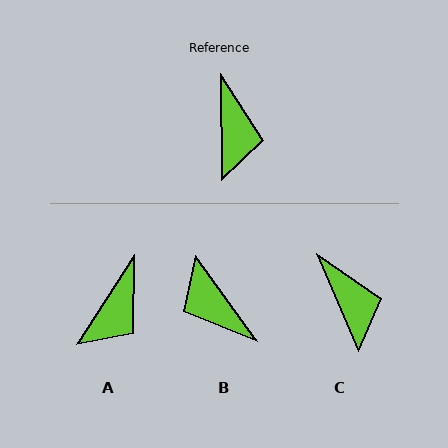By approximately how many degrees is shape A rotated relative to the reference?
Approximately 33 degrees clockwise.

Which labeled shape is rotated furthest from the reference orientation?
B, about 145 degrees away.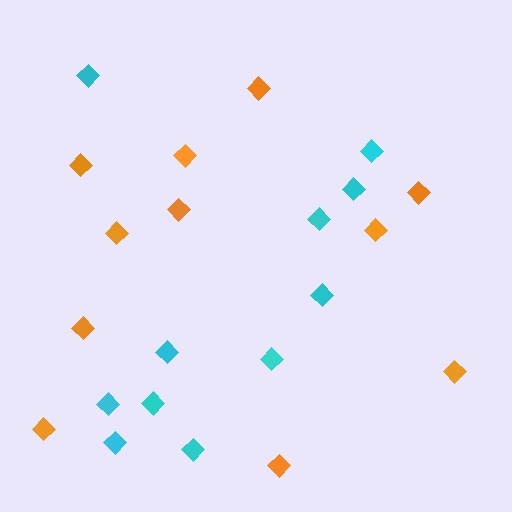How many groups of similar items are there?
There are 2 groups: one group of orange diamonds (11) and one group of cyan diamonds (11).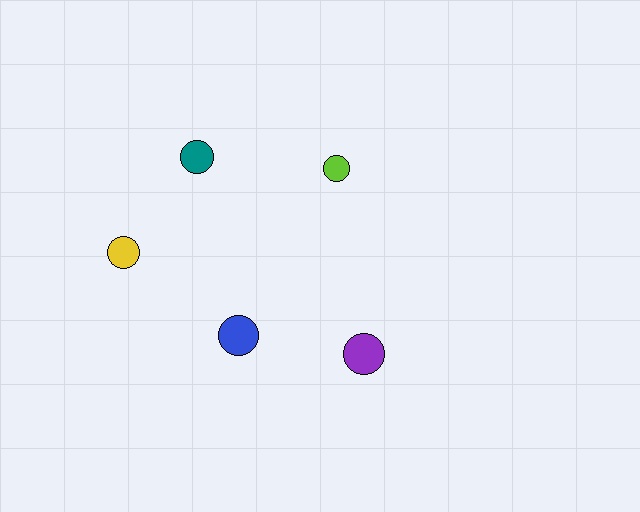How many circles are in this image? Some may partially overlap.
There are 5 circles.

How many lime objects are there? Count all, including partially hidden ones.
There is 1 lime object.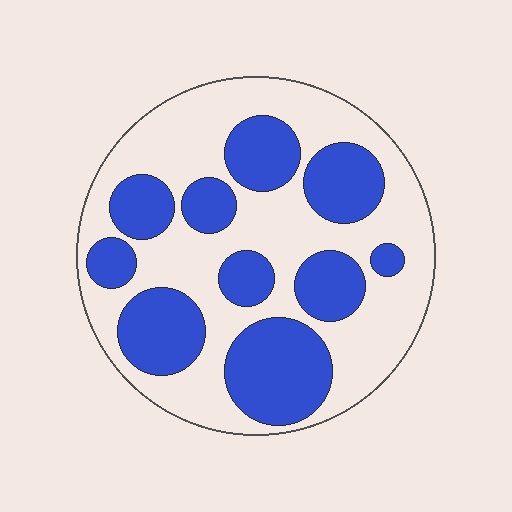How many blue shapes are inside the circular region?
10.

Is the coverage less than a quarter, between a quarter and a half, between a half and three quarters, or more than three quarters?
Between a quarter and a half.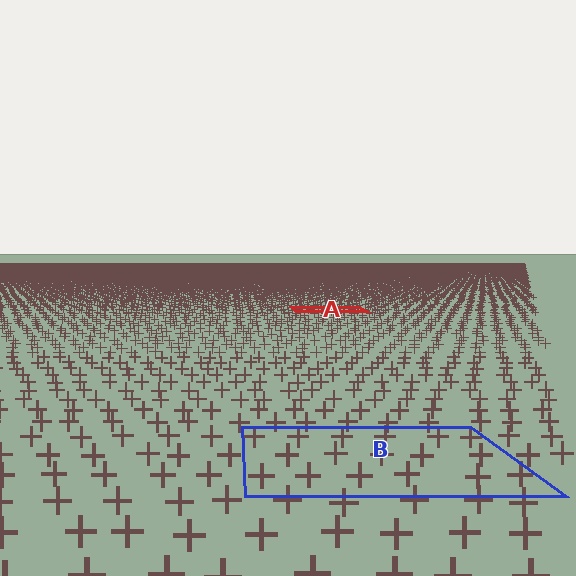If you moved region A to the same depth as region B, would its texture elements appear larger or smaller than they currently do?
They would appear larger. At a closer depth, the same texture elements are projected at a bigger on-screen size.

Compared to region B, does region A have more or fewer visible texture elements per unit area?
Region A has more texture elements per unit area — they are packed more densely because it is farther away.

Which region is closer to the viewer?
Region B is closer. The texture elements there are larger and more spread out.